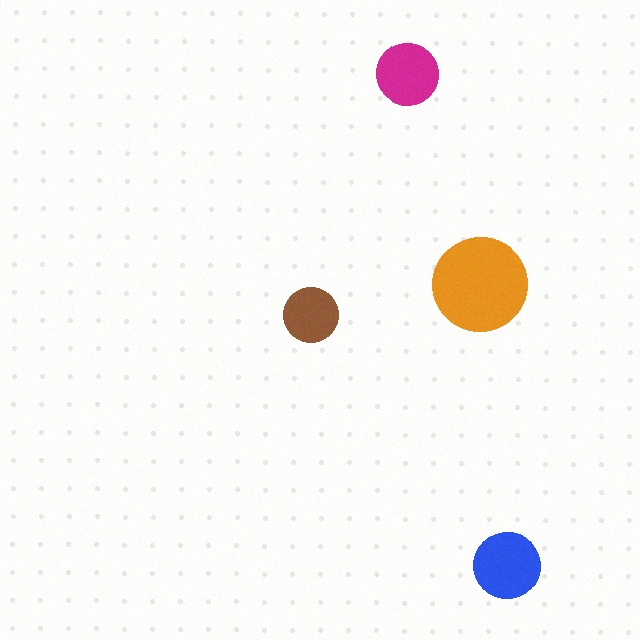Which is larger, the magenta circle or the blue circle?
The blue one.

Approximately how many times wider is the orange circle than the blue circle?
About 1.5 times wider.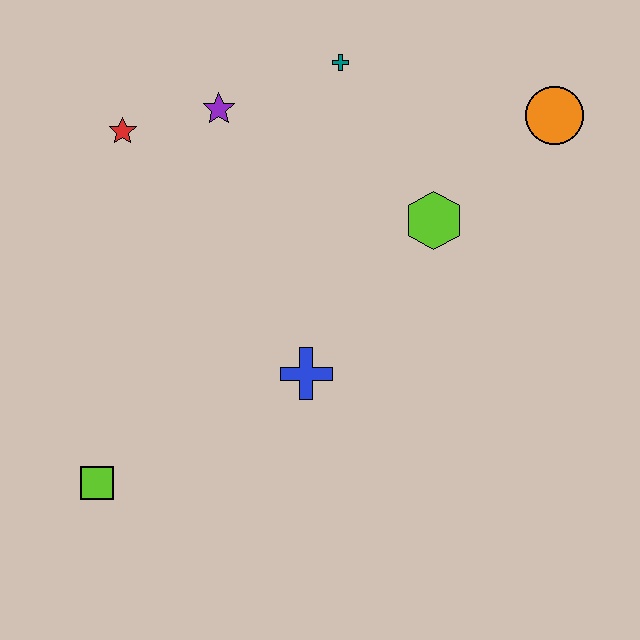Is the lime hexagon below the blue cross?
No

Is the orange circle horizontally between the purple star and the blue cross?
No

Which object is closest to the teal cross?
The purple star is closest to the teal cross.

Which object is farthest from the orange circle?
The lime square is farthest from the orange circle.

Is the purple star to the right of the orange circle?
No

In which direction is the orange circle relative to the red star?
The orange circle is to the right of the red star.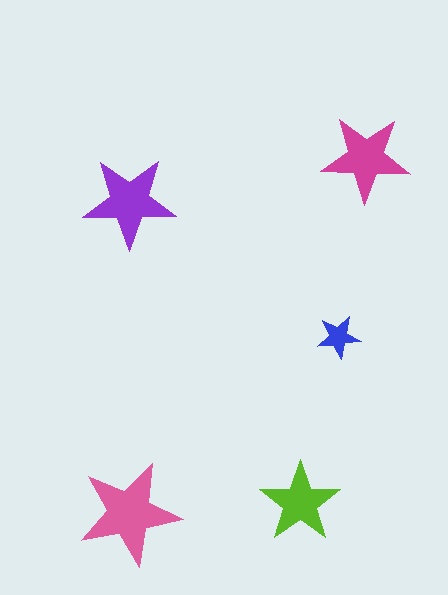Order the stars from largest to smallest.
the pink one, the purple one, the magenta one, the lime one, the blue one.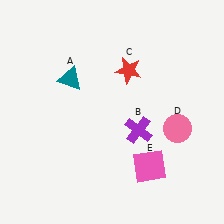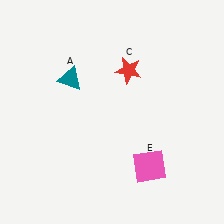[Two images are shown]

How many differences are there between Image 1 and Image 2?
There are 2 differences between the two images.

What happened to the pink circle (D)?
The pink circle (D) was removed in Image 2. It was in the bottom-right area of Image 1.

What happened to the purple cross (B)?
The purple cross (B) was removed in Image 2. It was in the bottom-right area of Image 1.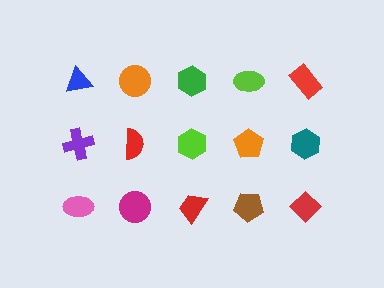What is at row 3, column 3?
A red trapezoid.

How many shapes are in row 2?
5 shapes.